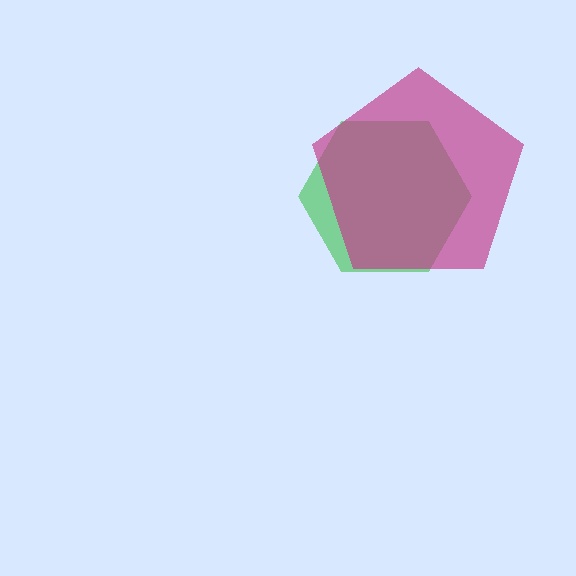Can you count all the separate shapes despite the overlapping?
Yes, there are 2 separate shapes.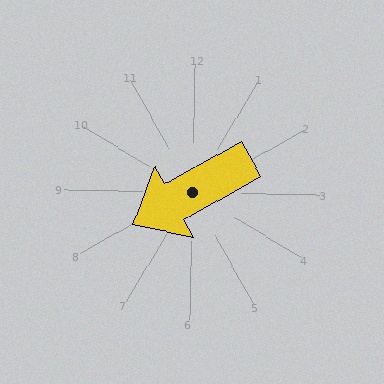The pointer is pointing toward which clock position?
Roughly 8 o'clock.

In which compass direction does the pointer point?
Southwest.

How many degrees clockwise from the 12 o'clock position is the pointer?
Approximately 240 degrees.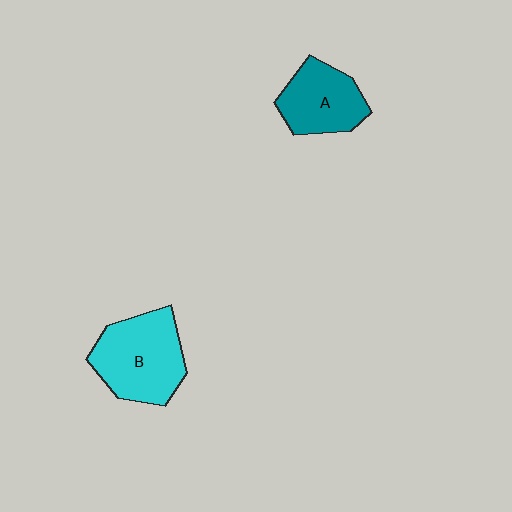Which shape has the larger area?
Shape B (cyan).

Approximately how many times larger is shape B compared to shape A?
Approximately 1.3 times.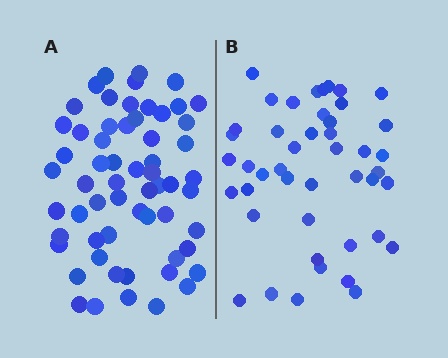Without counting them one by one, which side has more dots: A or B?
Region A (the left region) has more dots.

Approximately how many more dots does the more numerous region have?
Region A has approximately 15 more dots than region B.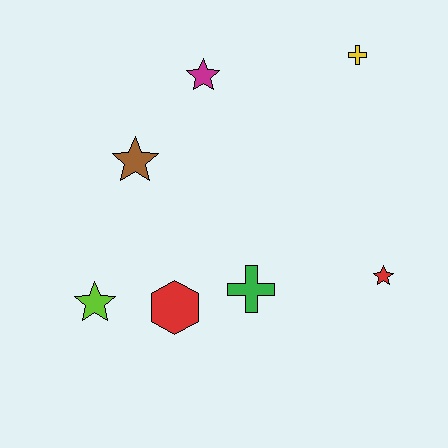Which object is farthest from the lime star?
The yellow cross is farthest from the lime star.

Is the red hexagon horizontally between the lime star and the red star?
Yes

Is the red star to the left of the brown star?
No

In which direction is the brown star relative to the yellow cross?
The brown star is to the left of the yellow cross.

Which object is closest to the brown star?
The magenta star is closest to the brown star.